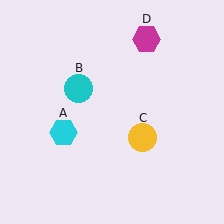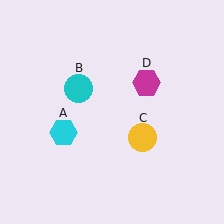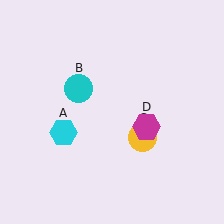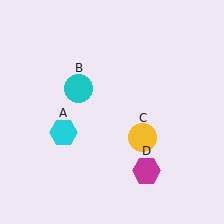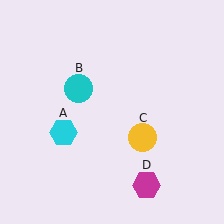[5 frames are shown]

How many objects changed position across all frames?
1 object changed position: magenta hexagon (object D).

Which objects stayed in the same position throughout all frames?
Cyan hexagon (object A) and cyan circle (object B) and yellow circle (object C) remained stationary.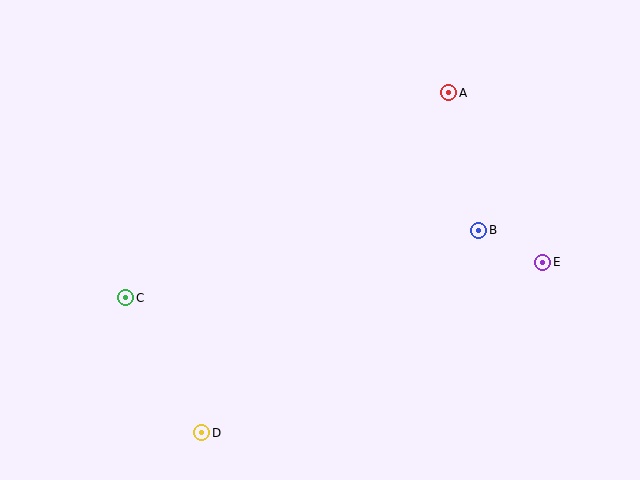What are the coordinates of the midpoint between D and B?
The midpoint between D and B is at (340, 331).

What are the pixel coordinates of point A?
Point A is at (449, 93).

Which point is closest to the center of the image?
Point B at (479, 230) is closest to the center.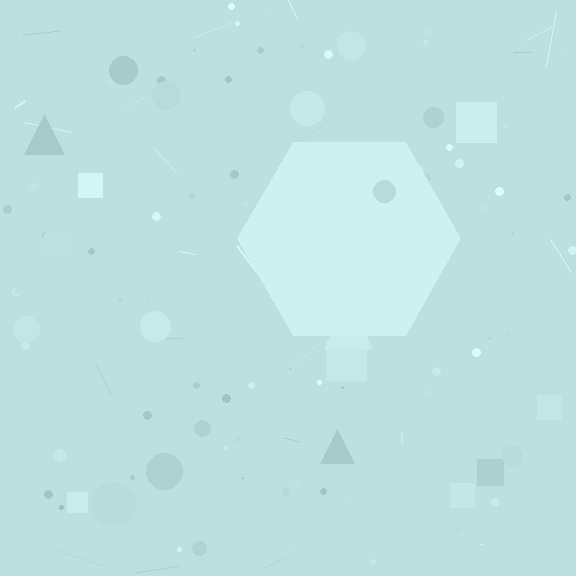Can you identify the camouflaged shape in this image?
The camouflaged shape is a hexagon.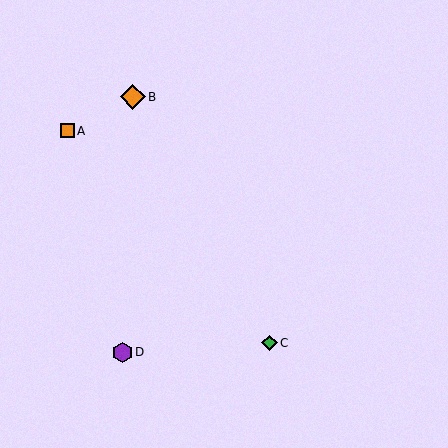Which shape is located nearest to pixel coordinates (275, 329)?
The green diamond (labeled C) at (270, 343) is nearest to that location.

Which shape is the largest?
The orange diamond (labeled B) is the largest.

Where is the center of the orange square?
The center of the orange square is at (67, 131).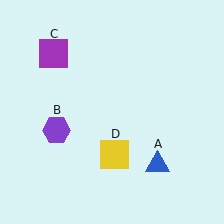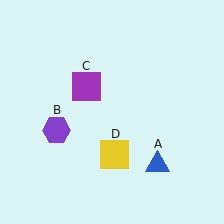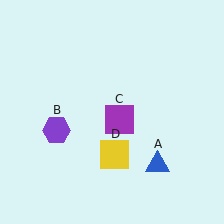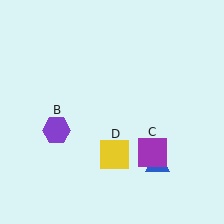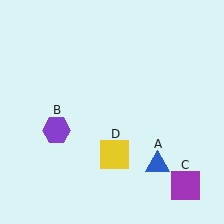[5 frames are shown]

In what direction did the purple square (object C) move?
The purple square (object C) moved down and to the right.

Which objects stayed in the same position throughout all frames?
Blue triangle (object A) and purple hexagon (object B) and yellow square (object D) remained stationary.